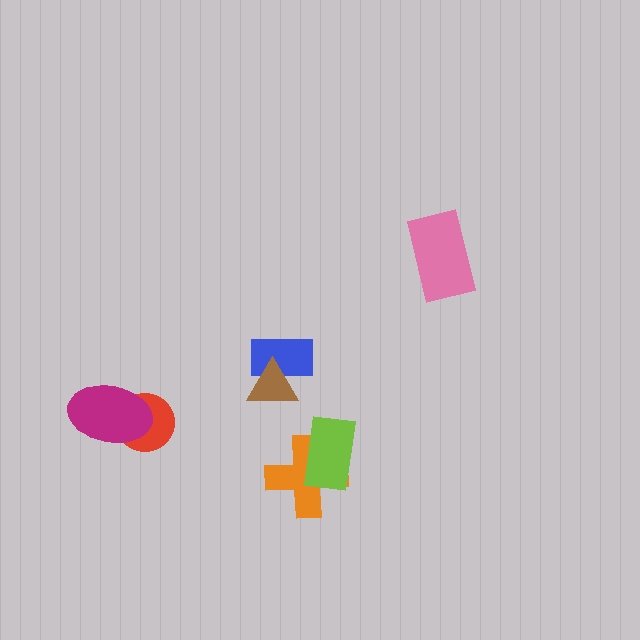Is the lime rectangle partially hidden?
No, no other shape covers it.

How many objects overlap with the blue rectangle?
1 object overlaps with the blue rectangle.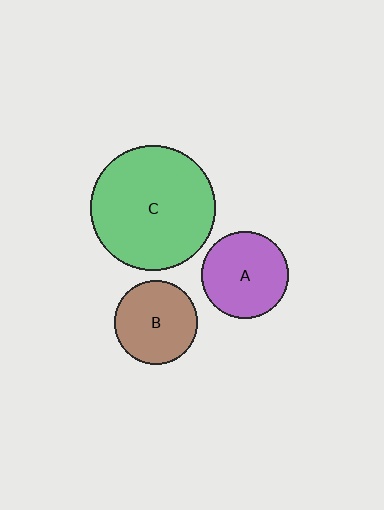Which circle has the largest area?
Circle C (green).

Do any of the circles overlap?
No, none of the circles overlap.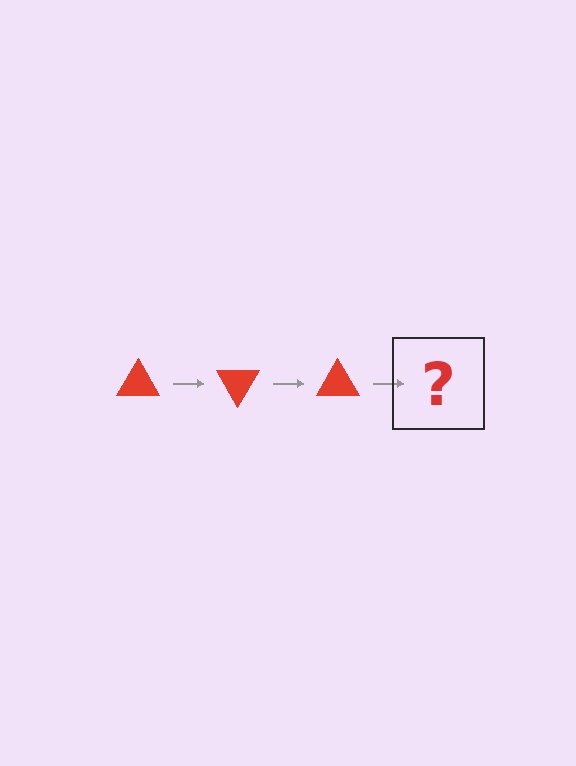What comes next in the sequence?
The next element should be a red triangle rotated 180 degrees.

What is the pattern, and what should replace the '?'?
The pattern is that the triangle rotates 60 degrees each step. The '?' should be a red triangle rotated 180 degrees.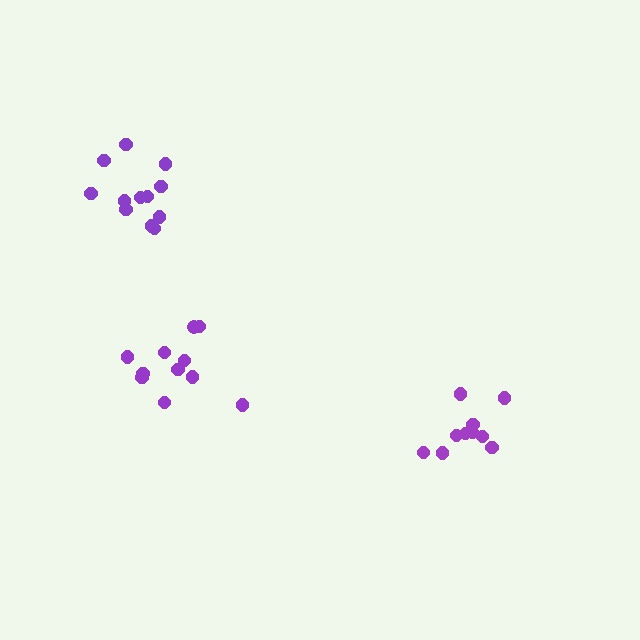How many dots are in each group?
Group 1: 10 dots, Group 2: 12 dots, Group 3: 11 dots (33 total).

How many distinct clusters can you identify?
There are 3 distinct clusters.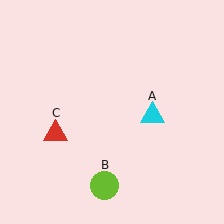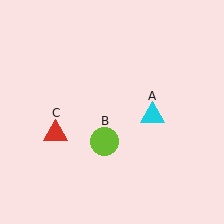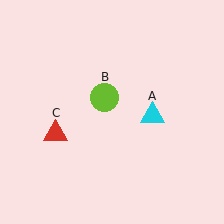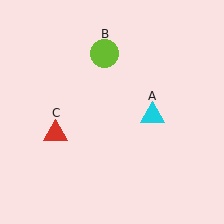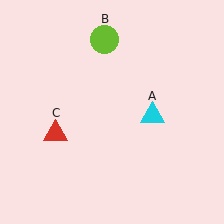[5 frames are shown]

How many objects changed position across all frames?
1 object changed position: lime circle (object B).